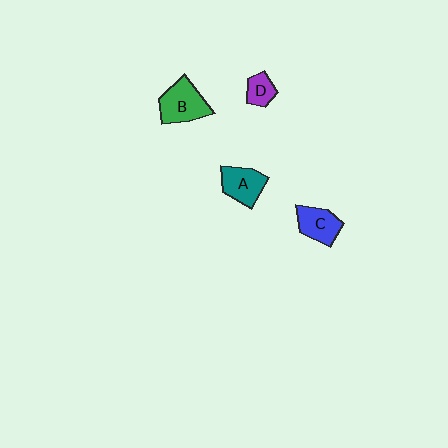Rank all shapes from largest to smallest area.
From largest to smallest: B (green), A (teal), C (blue), D (purple).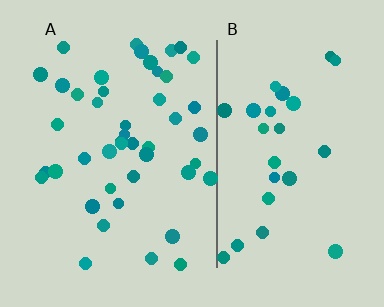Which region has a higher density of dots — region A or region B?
A (the left).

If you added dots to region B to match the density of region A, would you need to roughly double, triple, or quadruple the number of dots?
Approximately double.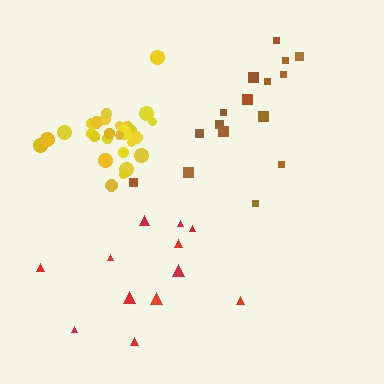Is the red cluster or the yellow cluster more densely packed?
Yellow.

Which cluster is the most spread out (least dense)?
Red.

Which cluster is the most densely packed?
Yellow.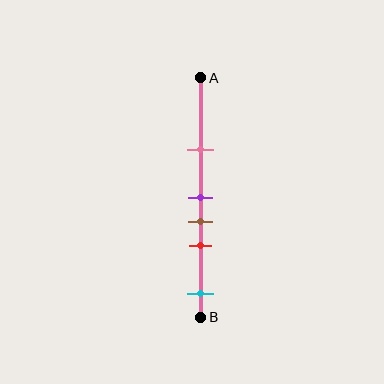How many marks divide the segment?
There are 5 marks dividing the segment.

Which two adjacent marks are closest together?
The purple and brown marks are the closest adjacent pair.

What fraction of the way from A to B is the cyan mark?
The cyan mark is approximately 90% (0.9) of the way from A to B.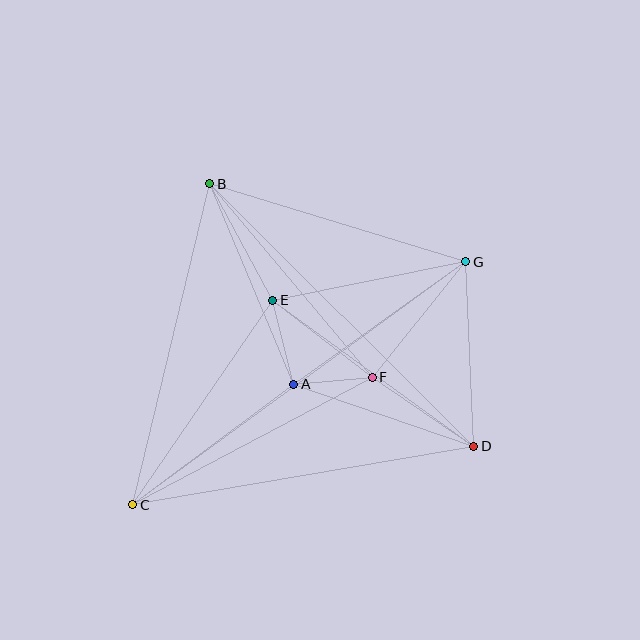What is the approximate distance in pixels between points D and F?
The distance between D and F is approximately 122 pixels.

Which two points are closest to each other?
Points A and F are closest to each other.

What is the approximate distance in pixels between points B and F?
The distance between B and F is approximately 253 pixels.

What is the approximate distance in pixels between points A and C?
The distance between A and C is approximately 201 pixels.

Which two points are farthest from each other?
Points C and G are farthest from each other.